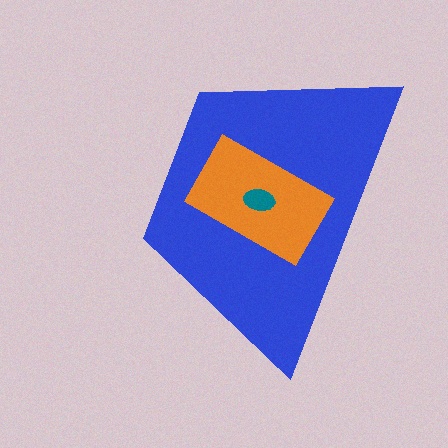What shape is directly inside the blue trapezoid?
The orange rectangle.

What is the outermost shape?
The blue trapezoid.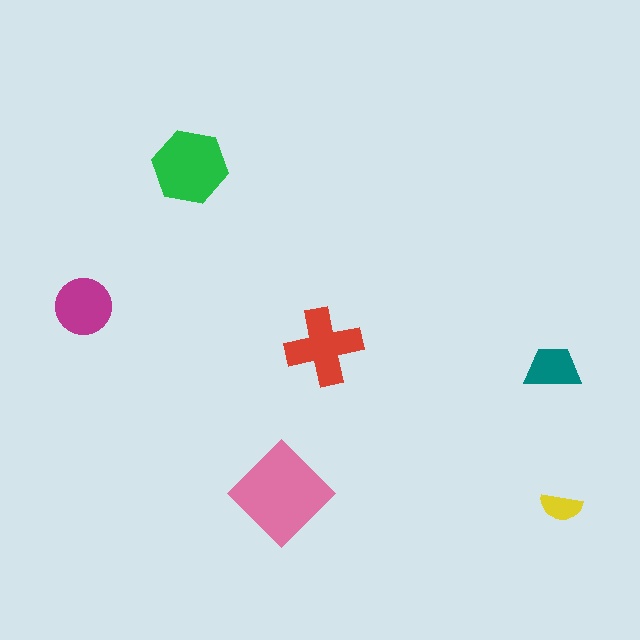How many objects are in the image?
There are 6 objects in the image.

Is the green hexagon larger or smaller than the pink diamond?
Smaller.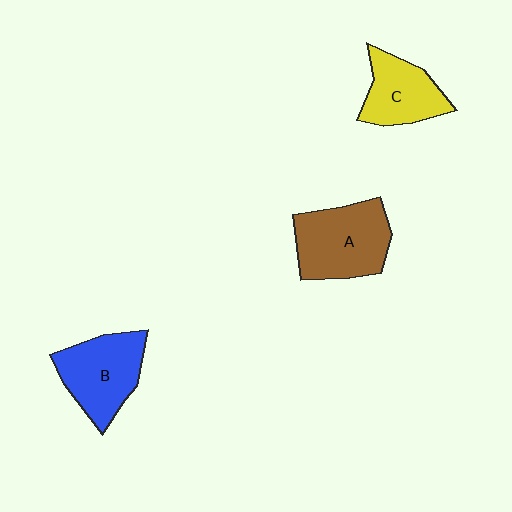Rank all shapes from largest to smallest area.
From largest to smallest: A (brown), B (blue), C (yellow).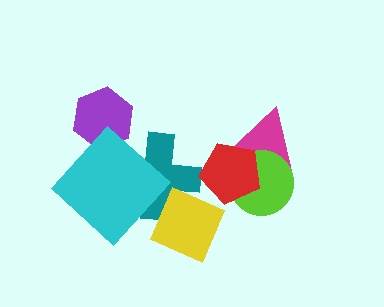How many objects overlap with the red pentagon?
2 objects overlap with the red pentagon.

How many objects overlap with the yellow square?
1 object overlaps with the yellow square.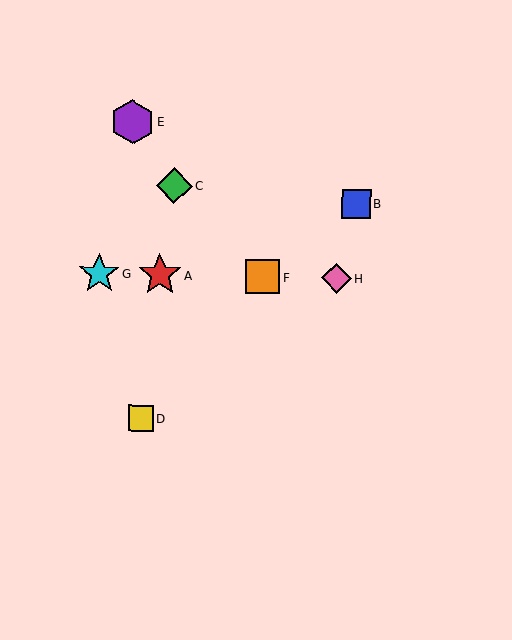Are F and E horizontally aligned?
No, F is at y≈277 and E is at y≈122.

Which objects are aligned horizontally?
Objects A, F, G, H are aligned horizontally.